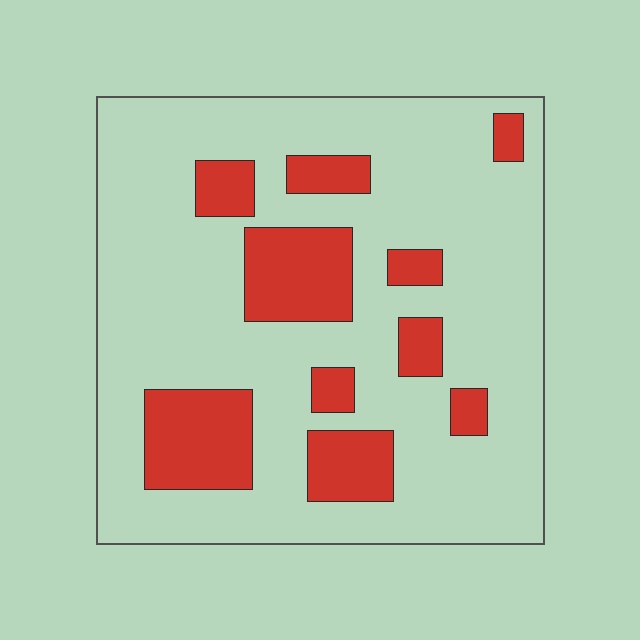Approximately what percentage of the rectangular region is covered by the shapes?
Approximately 20%.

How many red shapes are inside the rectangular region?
10.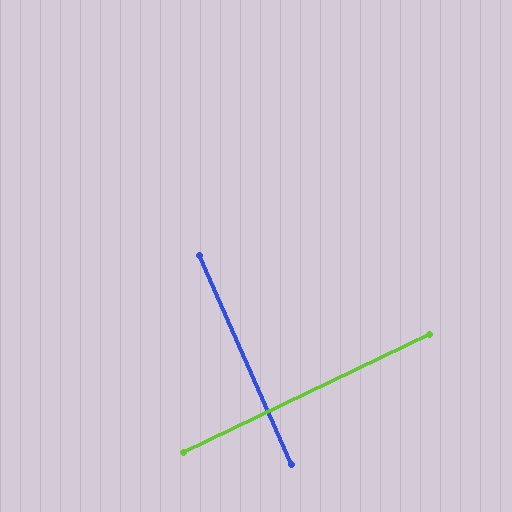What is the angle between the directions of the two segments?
Approximately 88 degrees.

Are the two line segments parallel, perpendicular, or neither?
Perpendicular — they meet at approximately 88°.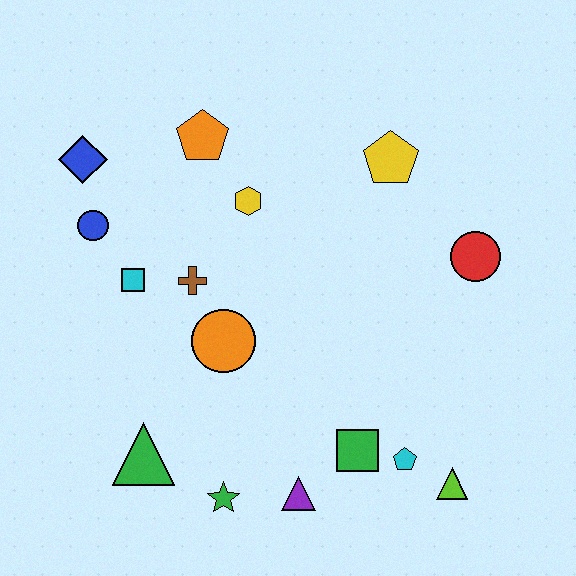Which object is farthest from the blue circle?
The lime triangle is farthest from the blue circle.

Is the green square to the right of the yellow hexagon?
Yes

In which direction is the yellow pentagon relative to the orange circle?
The yellow pentagon is above the orange circle.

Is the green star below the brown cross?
Yes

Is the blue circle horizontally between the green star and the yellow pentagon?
No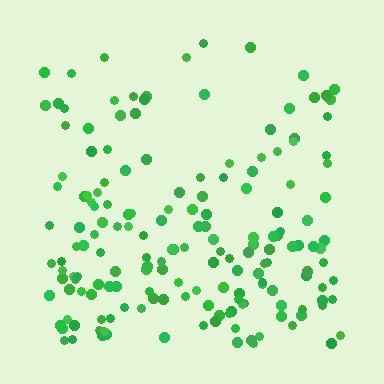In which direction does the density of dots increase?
From top to bottom, with the bottom side densest.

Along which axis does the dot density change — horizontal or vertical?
Vertical.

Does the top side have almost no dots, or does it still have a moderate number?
Still a moderate number, just noticeably fewer than the bottom.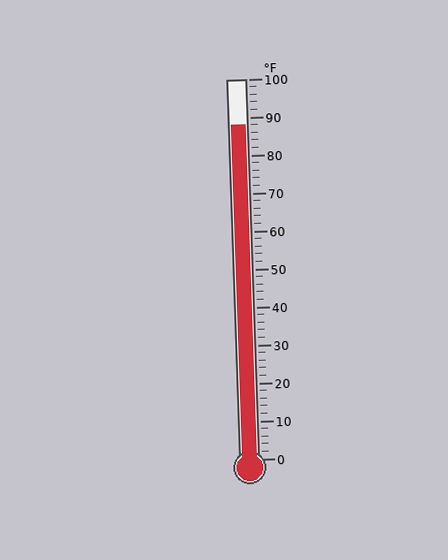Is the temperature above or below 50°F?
The temperature is above 50°F.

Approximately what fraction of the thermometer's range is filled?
The thermometer is filled to approximately 90% of its range.